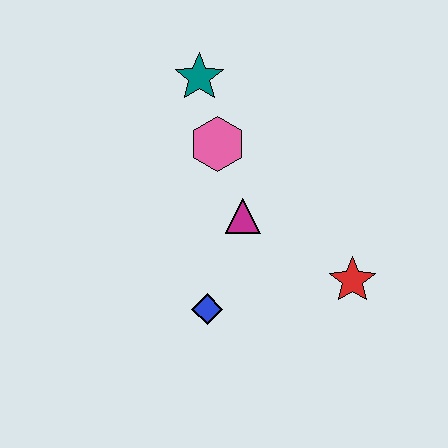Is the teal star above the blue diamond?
Yes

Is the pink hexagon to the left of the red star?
Yes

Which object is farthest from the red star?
The teal star is farthest from the red star.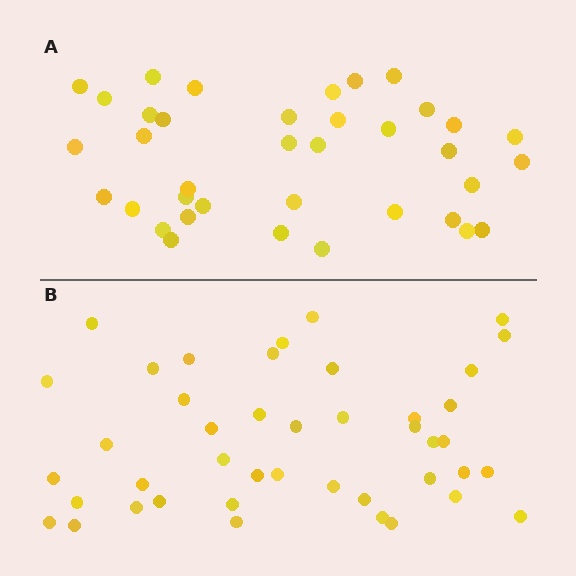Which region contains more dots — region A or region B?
Region B (the bottom region) has more dots.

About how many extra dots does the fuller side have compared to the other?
Region B has about 6 more dots than region A.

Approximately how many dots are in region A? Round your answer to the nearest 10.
About 40 dots. (The exact count is 37, which rounds to 40.)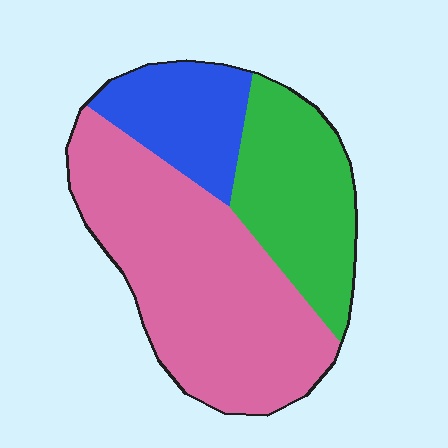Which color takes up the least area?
Blue, at roughly 20%.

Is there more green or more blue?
Green.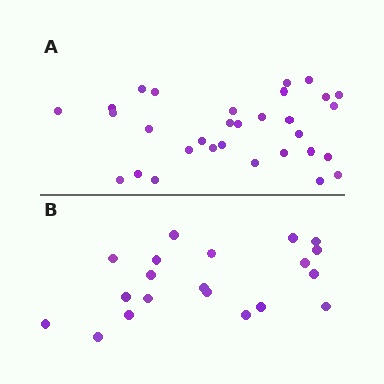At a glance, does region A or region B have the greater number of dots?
Region A (the top region) has more dots.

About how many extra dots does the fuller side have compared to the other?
Region A has roughly 12 or so more dots than region B.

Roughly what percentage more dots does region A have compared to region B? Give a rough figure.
About 55% more.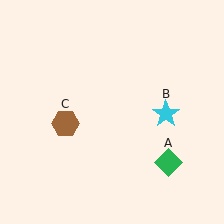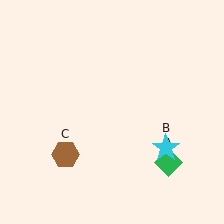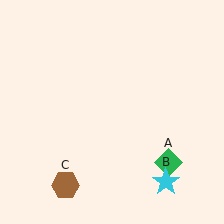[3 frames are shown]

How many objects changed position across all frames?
2 objects changed position: cyan star (object B), brown hexagon (object C).